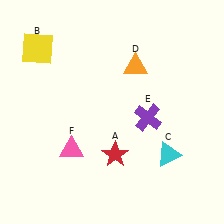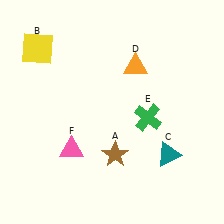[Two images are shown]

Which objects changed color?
A changed from red to brown. C changed from cyan to teal. E changed from purple to green.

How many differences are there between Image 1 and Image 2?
There are 3 differences between the two images.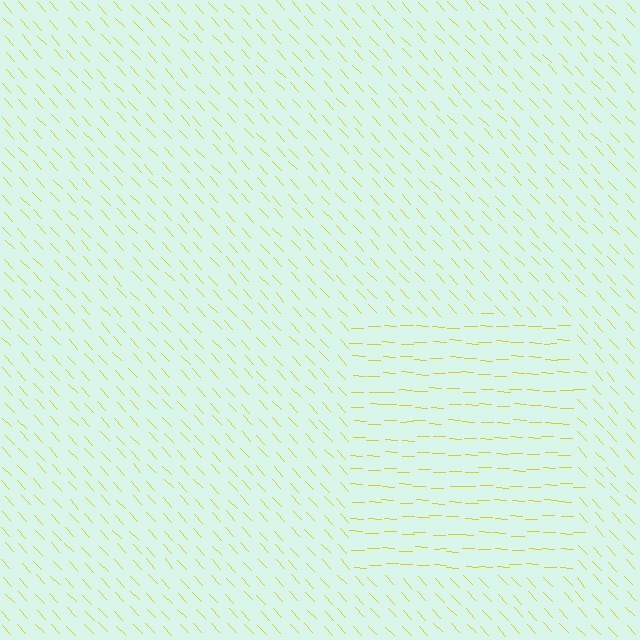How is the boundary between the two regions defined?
The boundary is defined purely by a change in line orientation (approximately 45 degrees difference). All lines are the same color and thickness.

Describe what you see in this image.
The image is filled with small yellow line segments. A rectangle region in the image has lines oriented differently from the surrounding lines, creating a visible texture boundary.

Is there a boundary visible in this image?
Yes, there is a texture boundary formed by a change in line orientation.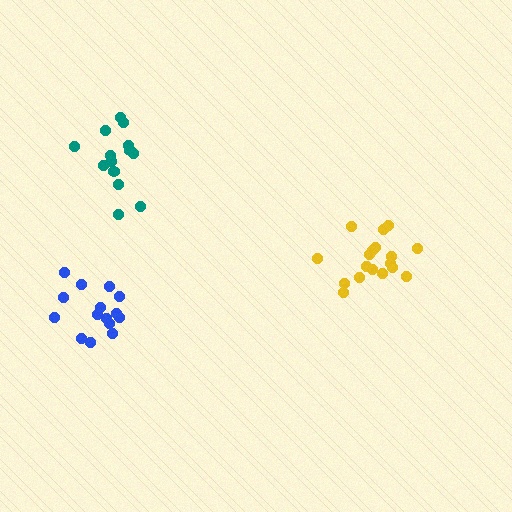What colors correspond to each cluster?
The clusters are colored: teal, yellow, blue.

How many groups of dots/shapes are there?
There are 3 groups.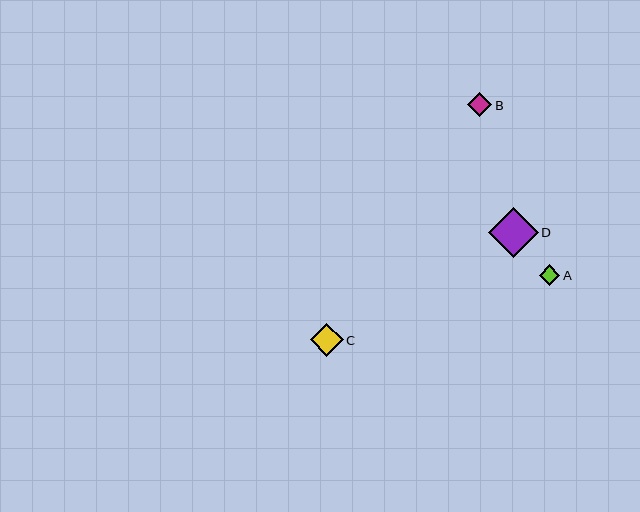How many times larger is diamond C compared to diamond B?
Diamond C is approximately 1.4 times the size of diamond B.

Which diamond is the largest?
Diamond D is the largest with a size of approximately 50 pixels.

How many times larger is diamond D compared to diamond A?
Diamond D is approximately 2.4 times the size of diamond A.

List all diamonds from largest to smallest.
From largest to smallest: D, C, B, A.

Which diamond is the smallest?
Diamond A is the smallest with a size of approximately 20 pixels.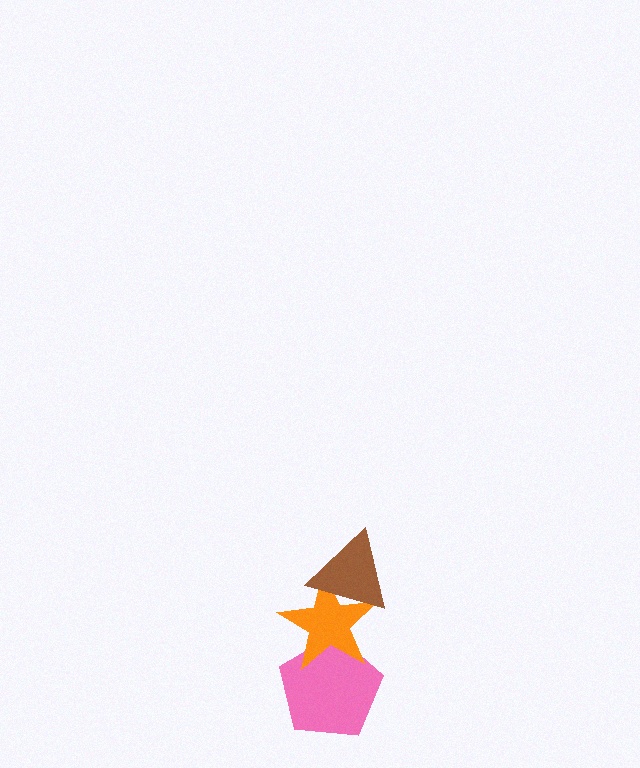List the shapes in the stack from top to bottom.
From top to bottom: the brown triangle, the orange star, the pink pentagon.